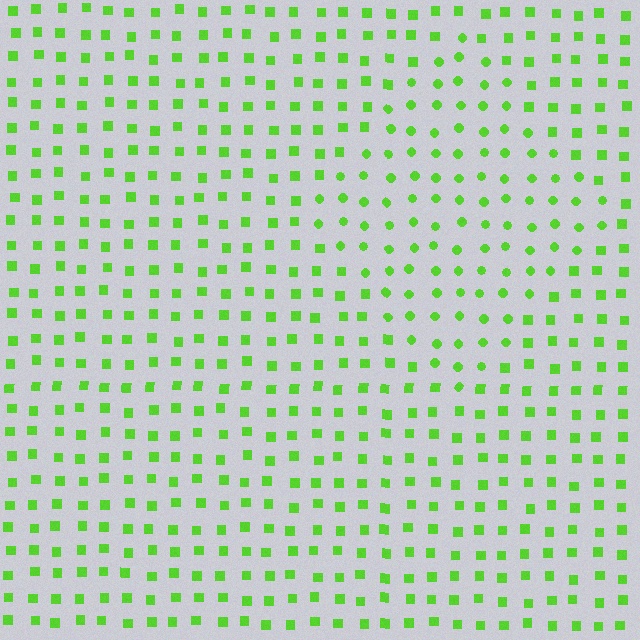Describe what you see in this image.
The image is filled with small lime elements arranged in a uniform grid. A diamond-shaped region contains circles, while the surrounding area contains squares. The boundary is defined purely by the change in element shape.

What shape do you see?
I see a diamond.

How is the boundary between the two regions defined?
The boundary is defined by a change in element shape: circles inside vs. squares outside. All elements share the same color and spacing.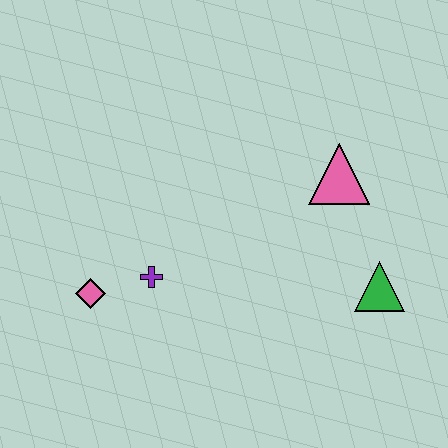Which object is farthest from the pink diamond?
The green triangle is farthest from the pink diamond.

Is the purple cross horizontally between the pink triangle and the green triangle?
No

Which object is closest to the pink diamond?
The purple cross is closest to the pink diamond.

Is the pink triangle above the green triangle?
Yes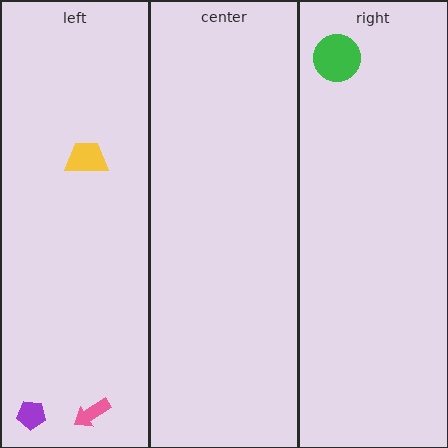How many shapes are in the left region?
3.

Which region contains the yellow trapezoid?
The left region.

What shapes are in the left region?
The yellow trapezoid, the pink arrow, the purple pentagon.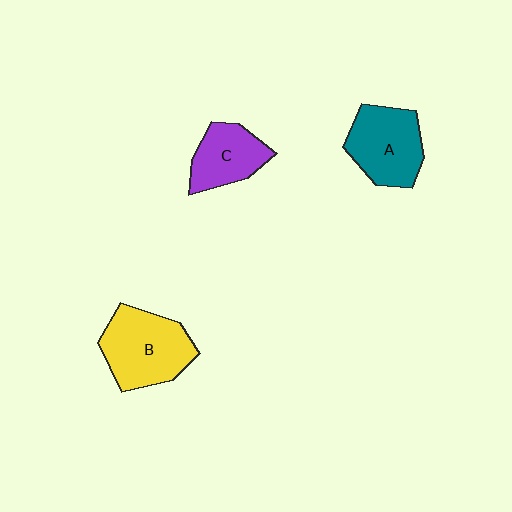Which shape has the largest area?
Shape B (yellow).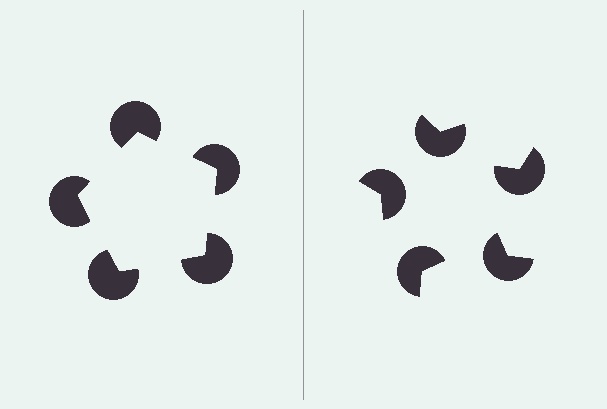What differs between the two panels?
The pac-man discs are positioned identically on both sides; only the wedge orientations differ. On the left they align to a pentagon; on the right they are misaligned.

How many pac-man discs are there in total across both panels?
10 — 5 on each side.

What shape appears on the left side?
An illusory pentagon.